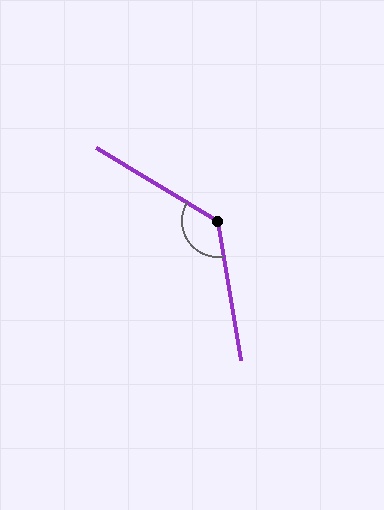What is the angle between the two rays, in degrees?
Approximately 130 degrees.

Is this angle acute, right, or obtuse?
It is obtuse.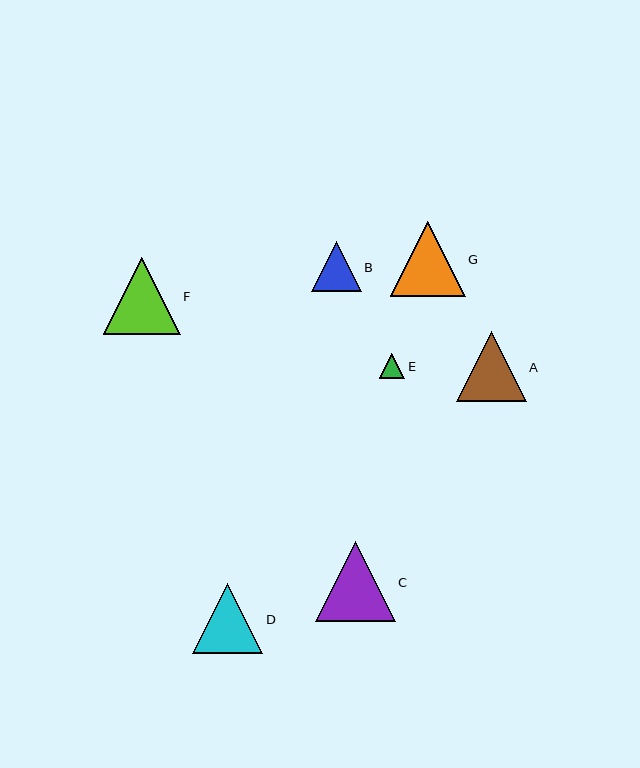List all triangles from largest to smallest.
From largest to smallest: C, F, G, A, D, B, E.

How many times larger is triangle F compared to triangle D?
Triangle F is approximately 1.1 times the size of triangle D.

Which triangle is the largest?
Triangle C is the largest with a size of approximately 80 pixels.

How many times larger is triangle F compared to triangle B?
Triangle F is approximately 1.5 times the size of triangle B.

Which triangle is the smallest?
Triangle E is the smallest with a size of approximately 26 pixels.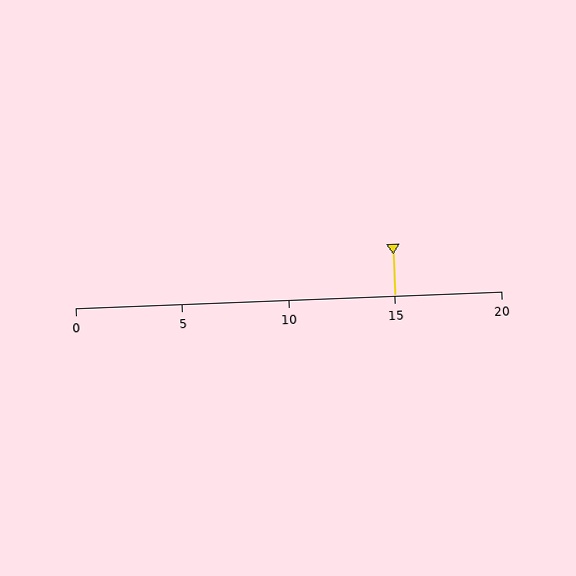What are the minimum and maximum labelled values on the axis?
The axis runs from 0 to 20.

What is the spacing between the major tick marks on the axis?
The major ticks are spaced 5 apart.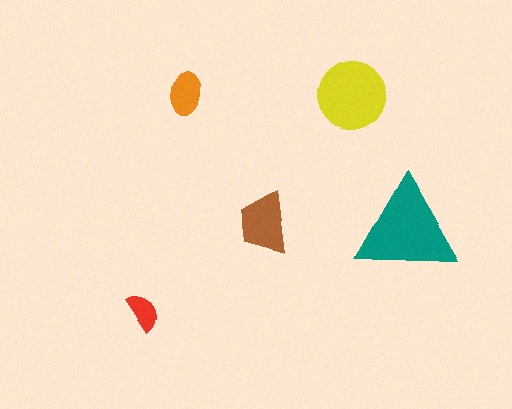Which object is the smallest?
The red semicircle.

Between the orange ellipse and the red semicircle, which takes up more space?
The orange ellipse.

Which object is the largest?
The teal triangle.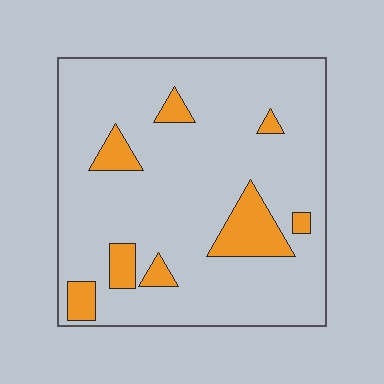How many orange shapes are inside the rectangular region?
8.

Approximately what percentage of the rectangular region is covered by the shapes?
Approximately 15%.